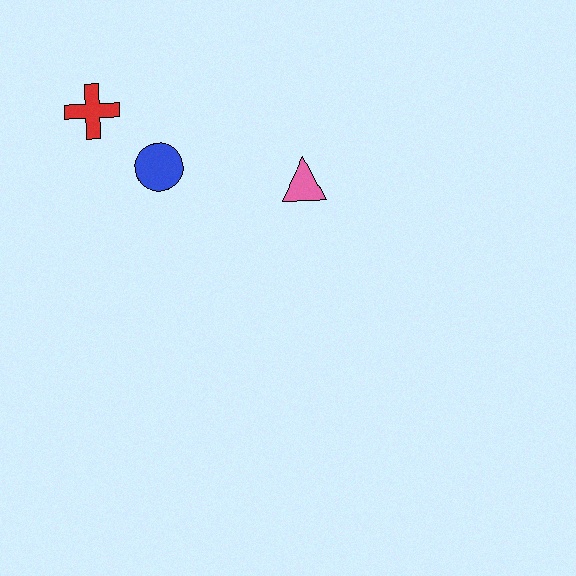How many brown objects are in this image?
There are no brown objects.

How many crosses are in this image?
There is 1 cross.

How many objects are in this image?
There are 3 objects.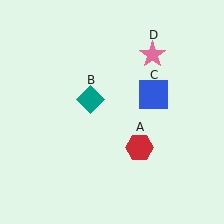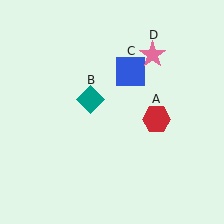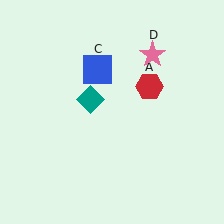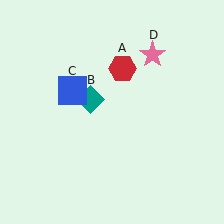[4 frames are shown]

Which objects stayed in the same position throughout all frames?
Teal diamond (object B) and pink star (object D) remained stationary.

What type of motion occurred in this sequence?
The red hexagon (object A), blue square (object C) rotated counterclockwise around the center of the scene.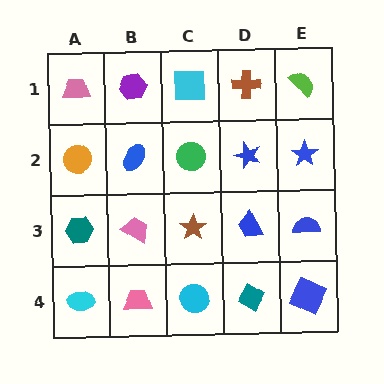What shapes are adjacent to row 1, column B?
A blue ellipse (row 2, column B), a pink trapezoid (row 1, column A), a cyan square (row 1, column C).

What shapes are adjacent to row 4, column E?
A blue semicircle (row 3, column E), a teal diamond (row 4, column D).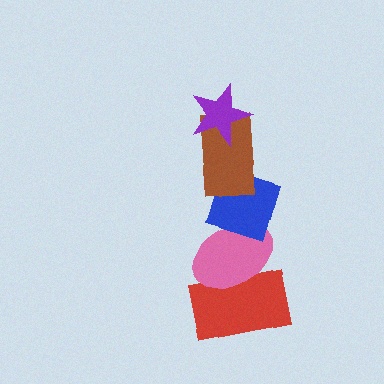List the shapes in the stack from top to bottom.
From top to bottom: the purple star, the brown rectangle, the blue diamond, the pink ellipse, the red rectangle.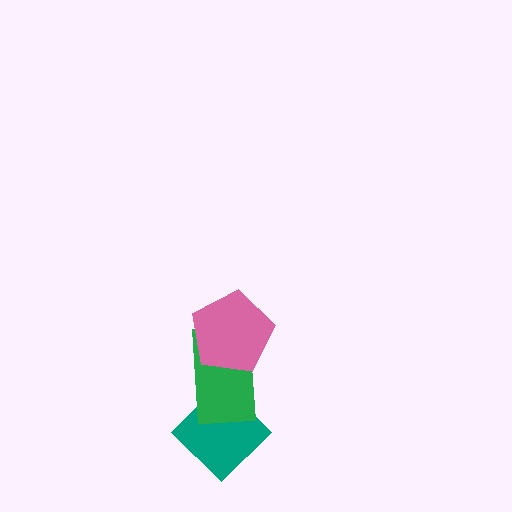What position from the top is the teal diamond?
The teal diamond is 3rd from the top.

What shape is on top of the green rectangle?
The pink pentagon is on top of the green rectangle.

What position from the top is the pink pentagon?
The pink pentagon is 1st from the top.